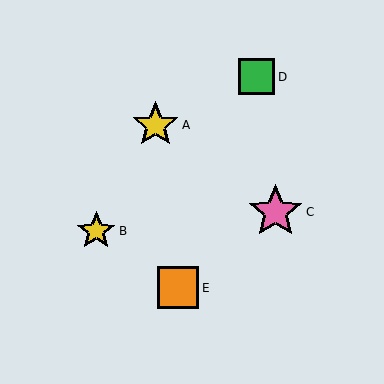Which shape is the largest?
The pink star (labeled C) is the largest.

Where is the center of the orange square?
The center of the orange square is at (178, 288).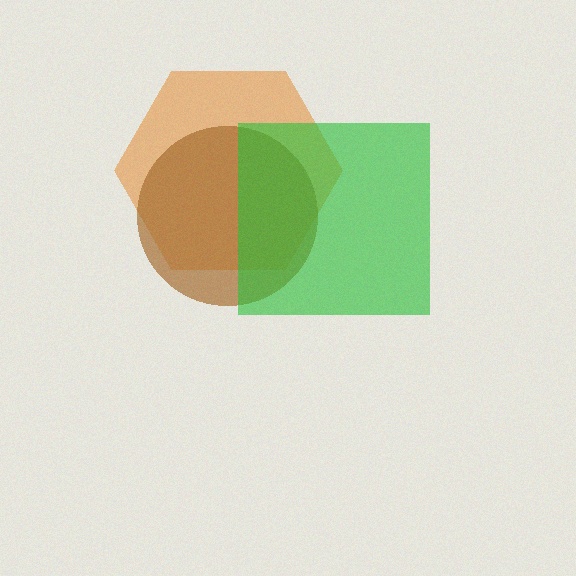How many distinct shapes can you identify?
There are 3 distinct shapes: an orange hexagon, a brown circle, a green square.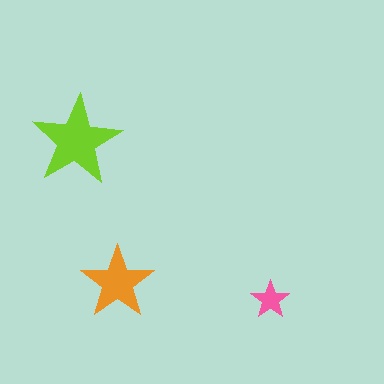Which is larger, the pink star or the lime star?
The lime one.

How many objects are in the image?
There are 3 objects in the image.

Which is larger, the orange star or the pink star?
The orange one.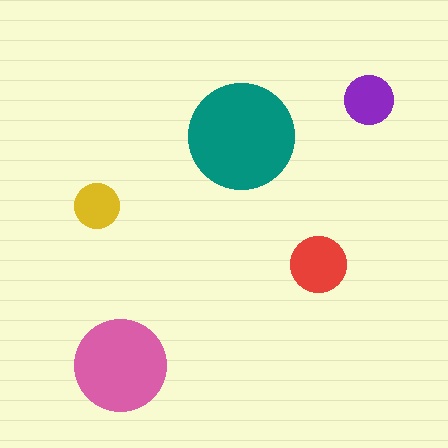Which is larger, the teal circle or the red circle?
The teal one.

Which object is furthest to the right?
The purple circle is rightmost.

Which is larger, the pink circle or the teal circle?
The teal one.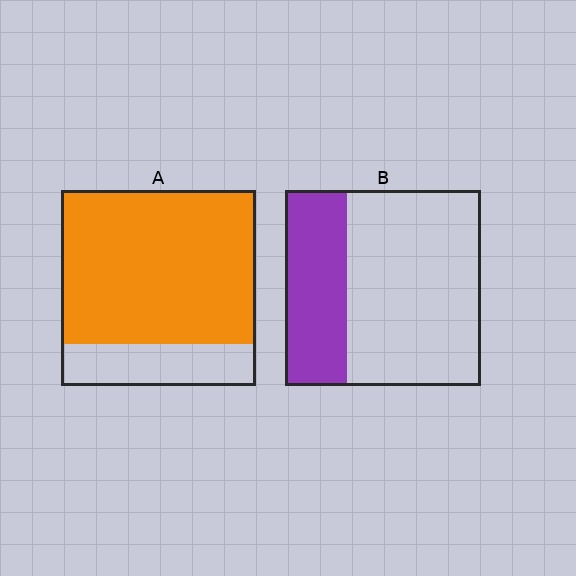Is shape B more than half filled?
No.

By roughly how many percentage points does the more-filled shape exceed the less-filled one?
By roughly 45 percentage points (A over B).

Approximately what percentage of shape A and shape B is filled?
A is approximately 80% and B is approximately 30%.